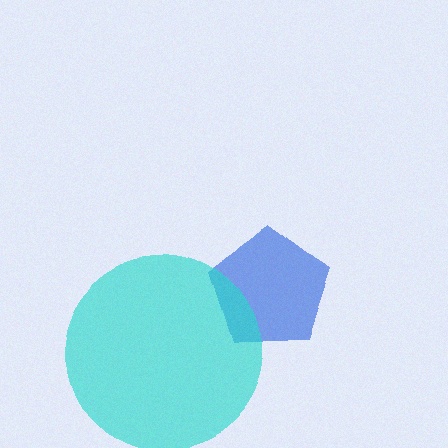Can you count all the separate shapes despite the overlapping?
Yes, there are 2 separate shapes.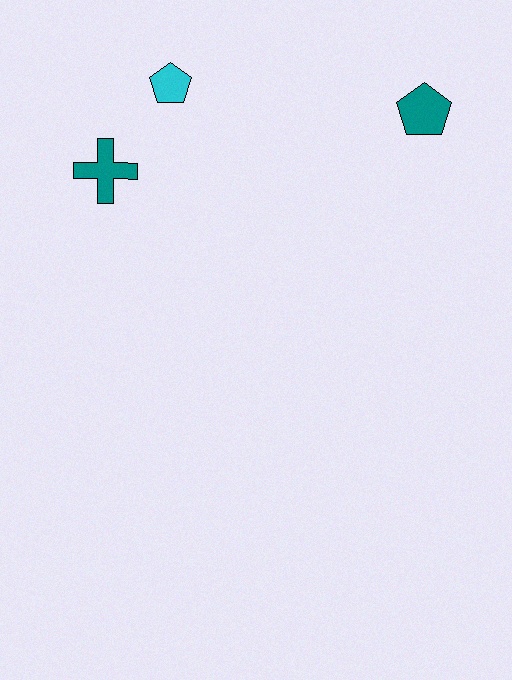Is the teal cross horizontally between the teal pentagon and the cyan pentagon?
No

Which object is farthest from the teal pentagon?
The teal cross is farthest from the teal pentagon.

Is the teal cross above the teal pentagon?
No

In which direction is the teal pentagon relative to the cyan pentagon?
The teal pentagon is to the right of the cyan pentagon.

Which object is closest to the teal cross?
The cyan pentagon is closest to the teal cross.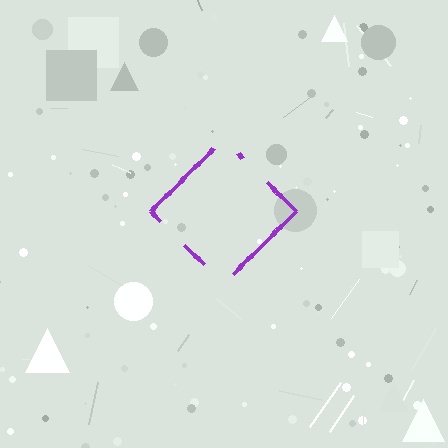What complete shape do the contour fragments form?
The contour fragments form a diamond.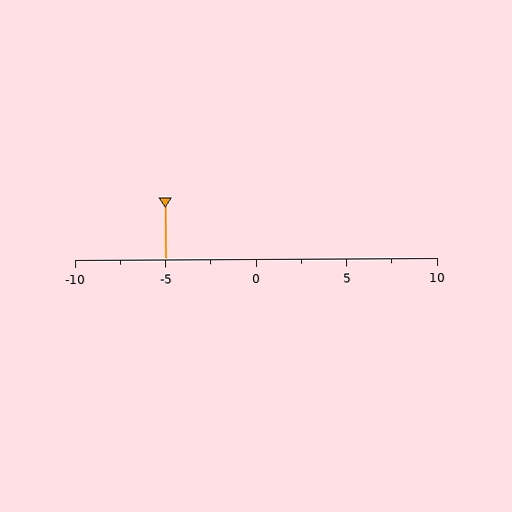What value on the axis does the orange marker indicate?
The marker indicates approximately -5.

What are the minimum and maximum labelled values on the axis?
The axis runs from -10 to 10.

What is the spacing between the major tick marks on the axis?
The major ticks are spaced 5 apart.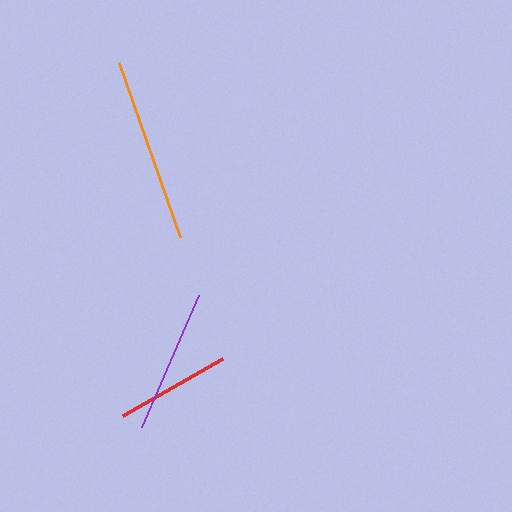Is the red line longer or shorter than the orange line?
The orange line is longer than the red line.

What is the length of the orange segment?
The orange segment is approximately 184 pixels long.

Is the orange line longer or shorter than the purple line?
The orange line is longer than the purple line.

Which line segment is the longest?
The orange line is the longest at approximately 184 pixels.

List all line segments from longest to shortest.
From longest to shortest: orange, purple, red.